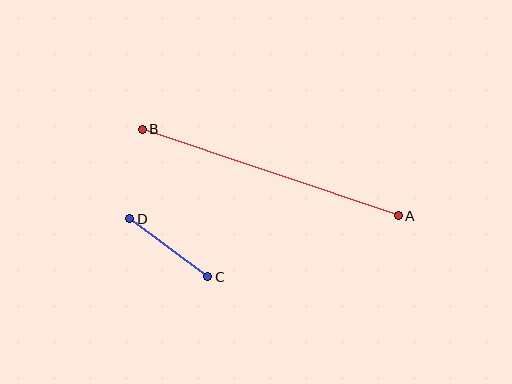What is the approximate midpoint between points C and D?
The midpoint is at approximately (169, 248) pixels.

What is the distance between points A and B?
The distance is approximately 270 pixels.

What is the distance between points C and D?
The distance is approximately 97 pixels.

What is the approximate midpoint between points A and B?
The midpoint is at approximately (270, 173) pixels.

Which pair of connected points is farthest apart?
Points A and B are farthest apart.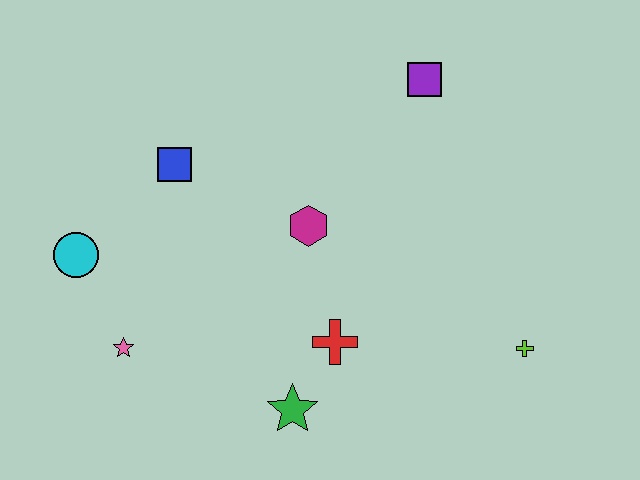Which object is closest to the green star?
The red cross is closest to the green star.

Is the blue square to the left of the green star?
Yes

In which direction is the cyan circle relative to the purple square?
The cyan circle is to the left of the purple square.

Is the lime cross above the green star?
Yes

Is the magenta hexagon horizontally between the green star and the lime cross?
Yes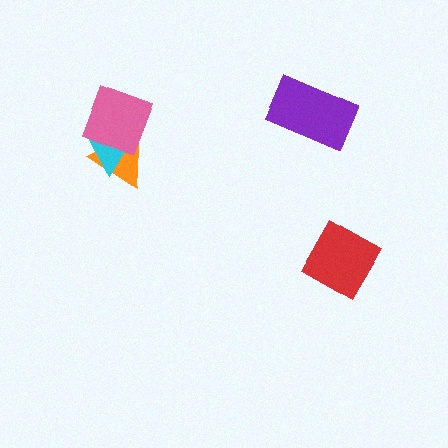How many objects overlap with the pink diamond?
2 objects overlap with the pink diamond.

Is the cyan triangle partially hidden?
Yes, it is partially covered by another shape.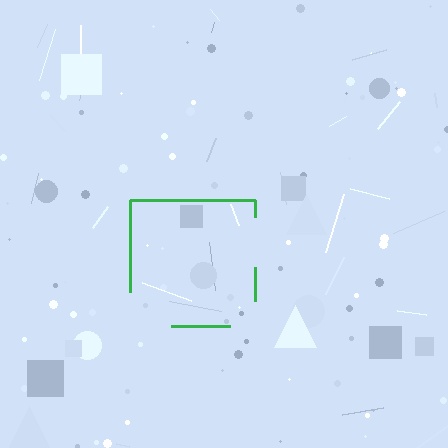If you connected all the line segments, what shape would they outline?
They would outline a square.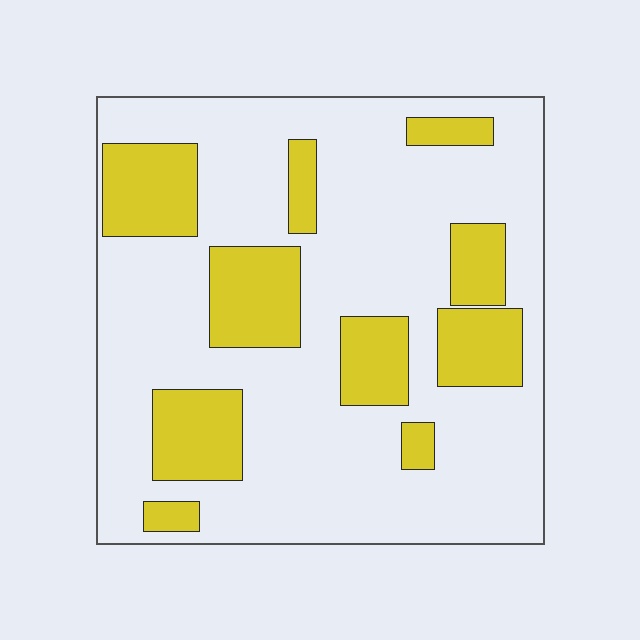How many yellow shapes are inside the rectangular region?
10.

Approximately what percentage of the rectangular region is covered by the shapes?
Approximately 25%.